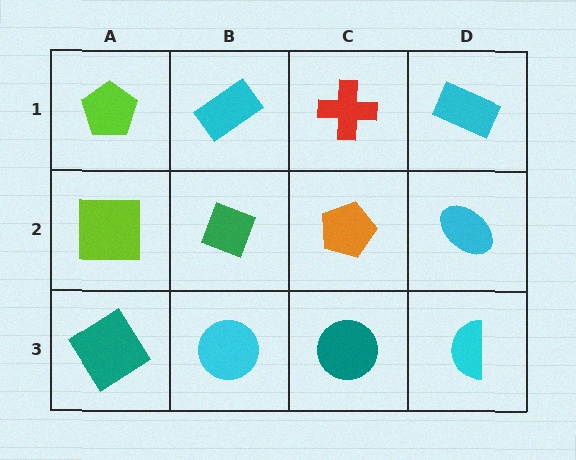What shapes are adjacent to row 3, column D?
A cyan ellipse (row 2, column D), a teal circle (row 3, column C).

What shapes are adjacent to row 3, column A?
A lime square (row 2, column A), a cyan circle (row 3, column B).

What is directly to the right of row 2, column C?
A cyan ellipse.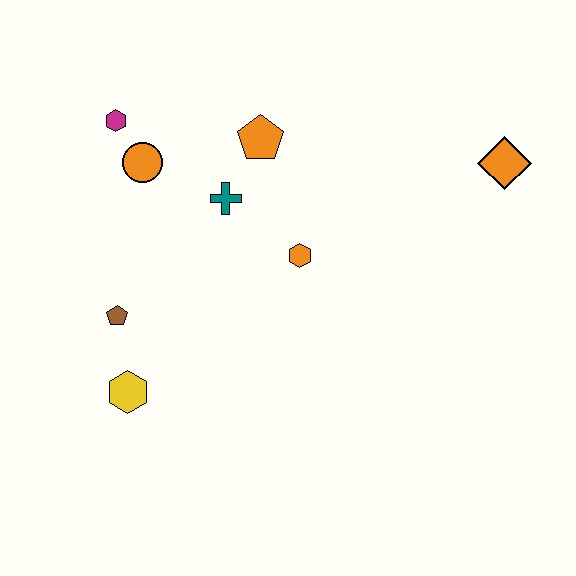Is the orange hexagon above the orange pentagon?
No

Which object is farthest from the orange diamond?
The yellow hexagon is farthest from the orange diamond.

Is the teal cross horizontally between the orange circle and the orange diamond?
Yes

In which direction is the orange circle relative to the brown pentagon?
The orange circle is above the brown pentagon.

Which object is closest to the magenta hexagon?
The orange circle is closest to the magenta hexagon.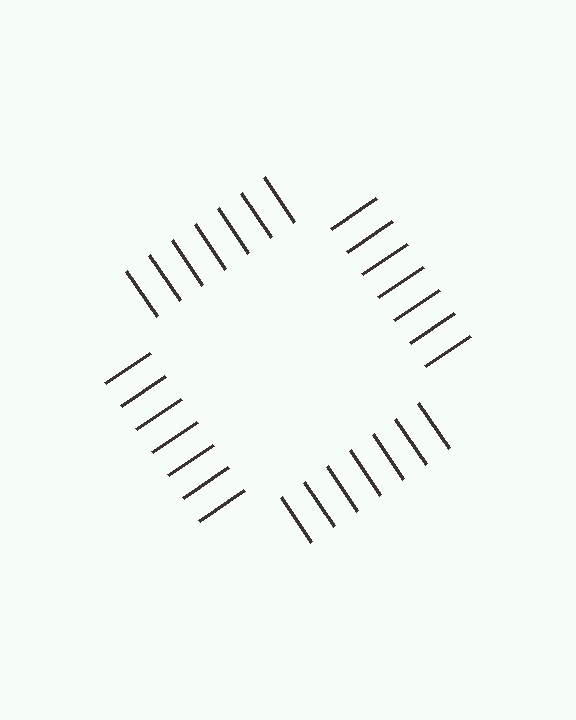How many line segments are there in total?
28 — 7 along each of the 4 edges.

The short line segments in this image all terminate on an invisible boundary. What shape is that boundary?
An illusory square — the line segments terminate on its edges but no continuous stroke is drawn.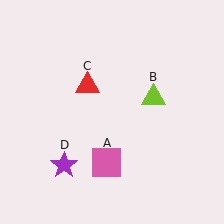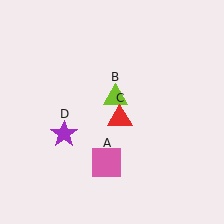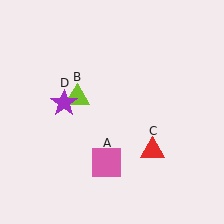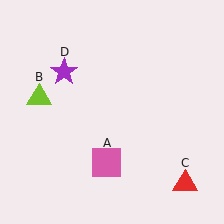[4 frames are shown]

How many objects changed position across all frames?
3 objects changed position: lime triangle (object B), red triangle (object C), purple star (object D).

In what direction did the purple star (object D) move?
The purple star (object D) moved up.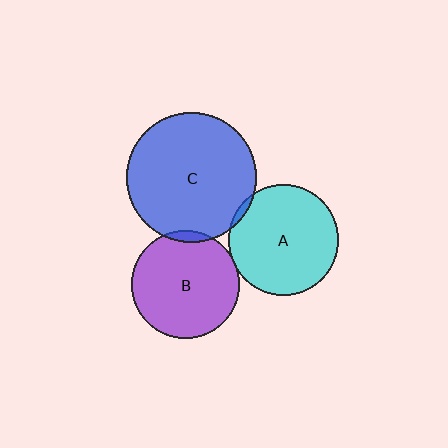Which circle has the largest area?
Circle C (blue).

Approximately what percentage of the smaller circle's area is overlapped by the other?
Approximately 5%.